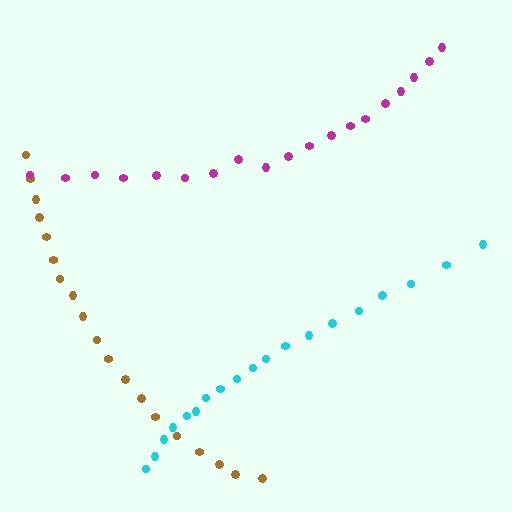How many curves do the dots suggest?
There are 3 distinct paths.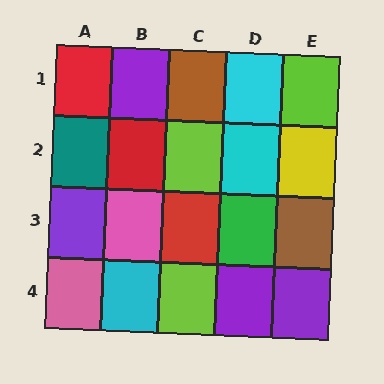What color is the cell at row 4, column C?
Lime.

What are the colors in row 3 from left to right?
Purple, pink, red, green, brown.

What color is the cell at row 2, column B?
Red.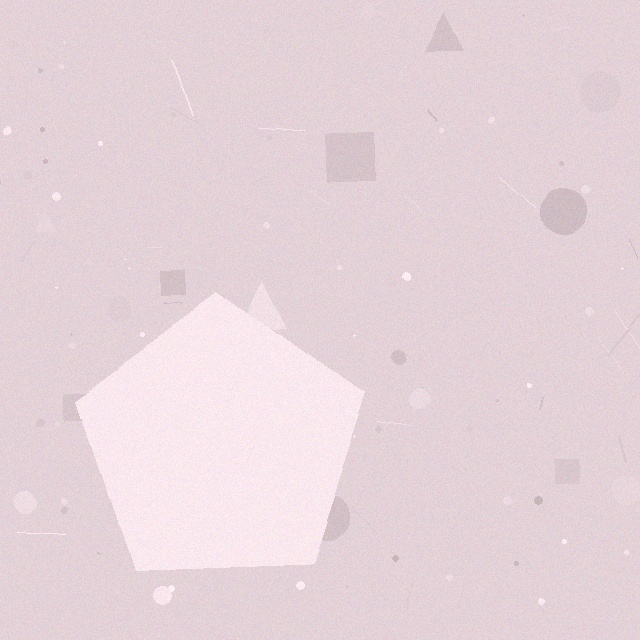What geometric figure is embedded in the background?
A pentagon is embedded in the background.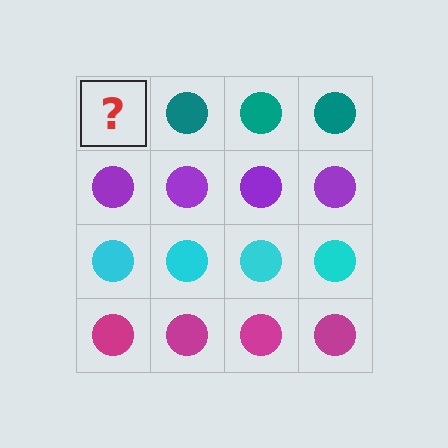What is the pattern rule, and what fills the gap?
The rule is that each row has a consistent color. The gap should be filled with a teal circle.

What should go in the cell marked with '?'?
The missing cell should contain a teal circle.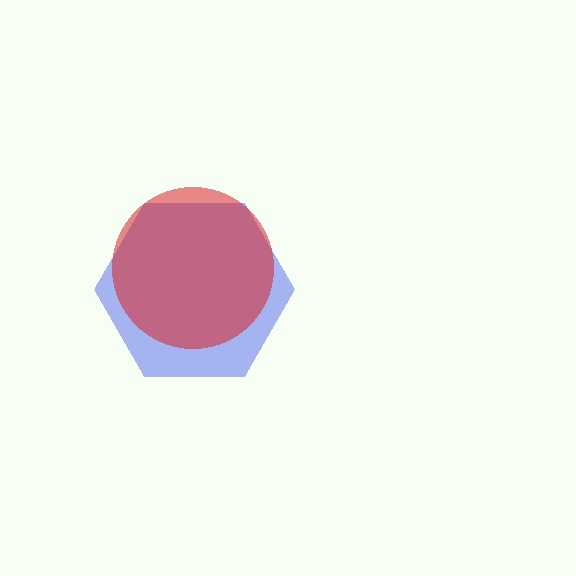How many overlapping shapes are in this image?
There are 2 overlapping shapes in the image.